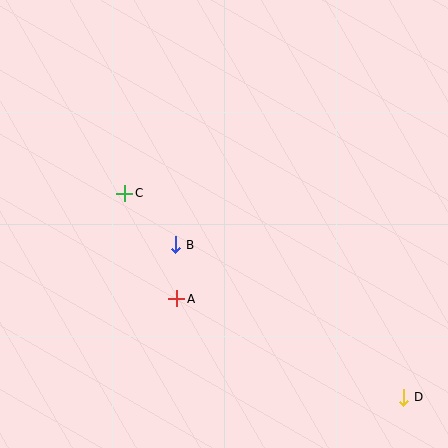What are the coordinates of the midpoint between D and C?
The midpoint between D and C is at (264, 295).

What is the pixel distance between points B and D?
The distance between B and D is 275 pixels.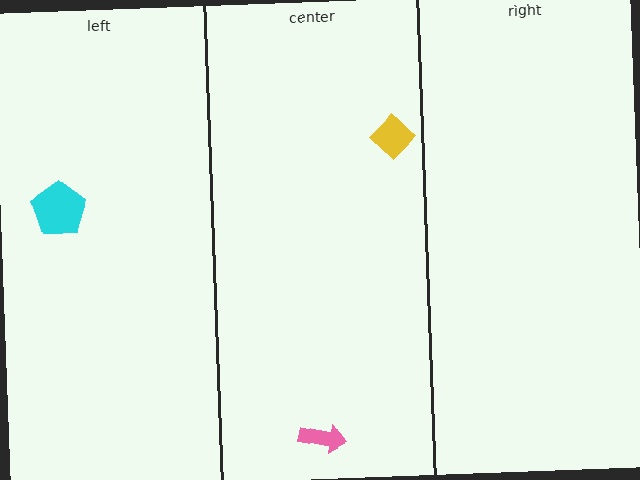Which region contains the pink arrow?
The center region.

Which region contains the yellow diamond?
The center region.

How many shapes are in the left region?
1.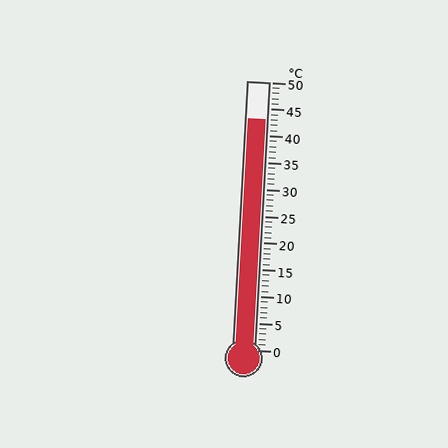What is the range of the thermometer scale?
The thermometer scale ranges from 0°C to 50°C.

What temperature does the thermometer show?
The thermometer shows approximately 43°C.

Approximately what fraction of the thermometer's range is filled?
The thermometer is filled to approximately 85% of its range.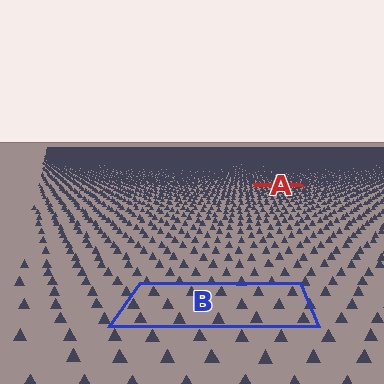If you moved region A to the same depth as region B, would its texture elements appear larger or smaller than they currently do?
They would appear larger. At a closer depth, the same texture elements are projected at a bigger on-screen size.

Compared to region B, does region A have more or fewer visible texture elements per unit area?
Region A has more texture elements per unit area — they are packed more densely because it is farther away.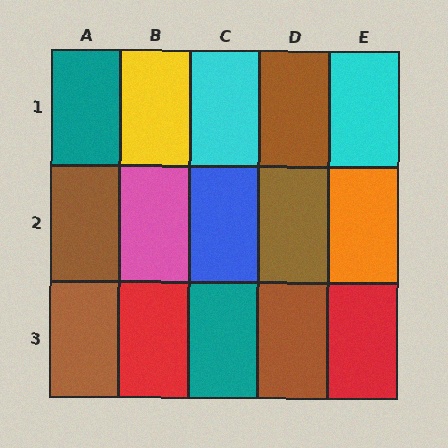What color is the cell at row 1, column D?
Brown.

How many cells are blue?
1 cell is blue.